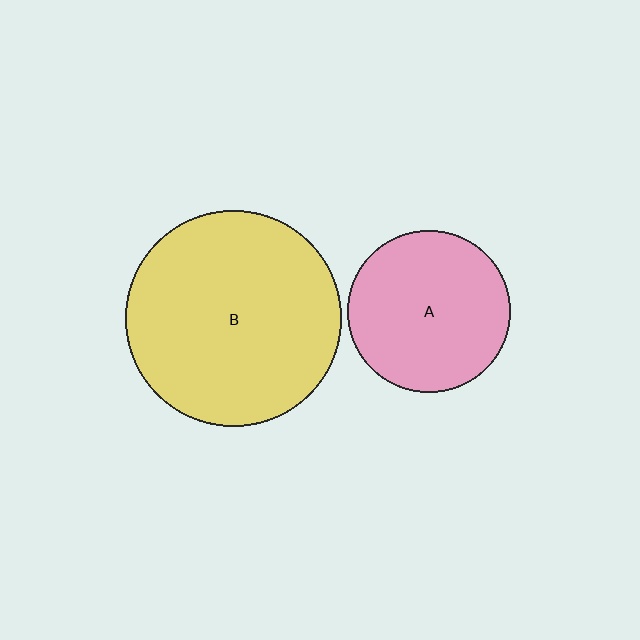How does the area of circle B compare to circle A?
Approximately 1.8 times.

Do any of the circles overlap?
No, none of the circles overlap.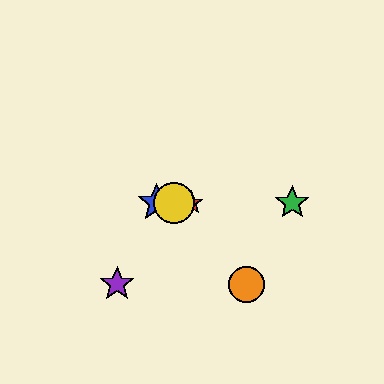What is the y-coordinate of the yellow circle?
The yellow circle is at y≈203.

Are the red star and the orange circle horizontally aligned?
No, the red star is at y≈203 and the orange circle is at y≈284.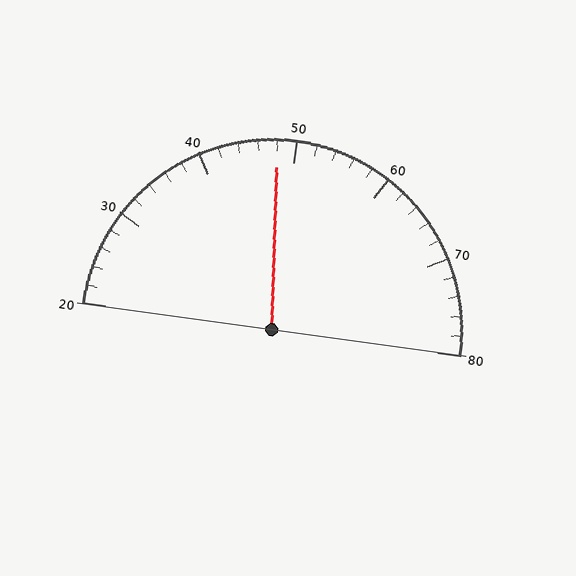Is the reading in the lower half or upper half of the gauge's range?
The reading is in the lower half of the range (20 to 80).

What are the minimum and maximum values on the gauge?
The gauge ranges from 20 to 80.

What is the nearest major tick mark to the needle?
The nearest major tick mark is 50.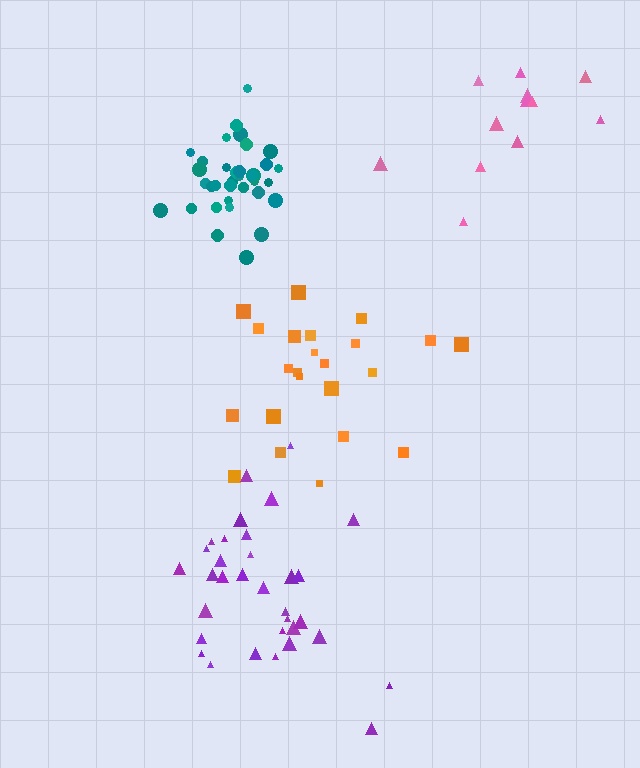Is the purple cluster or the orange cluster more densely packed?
Purple.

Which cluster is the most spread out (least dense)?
Pink.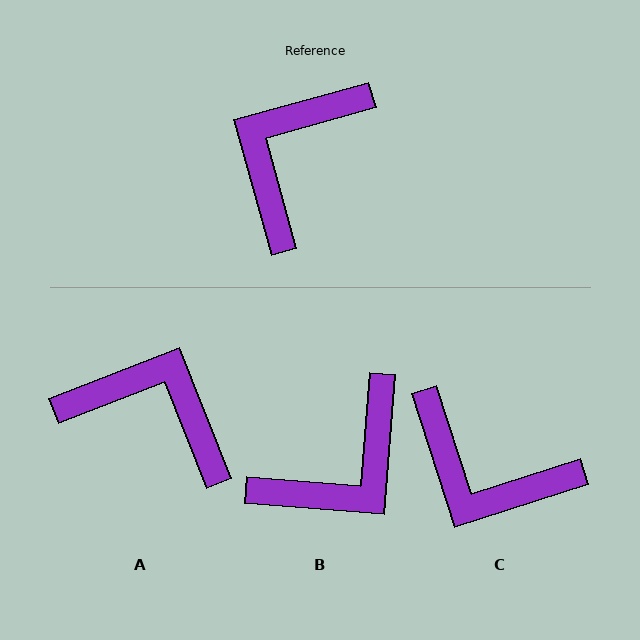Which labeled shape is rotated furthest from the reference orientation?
B, about 160 degrees away.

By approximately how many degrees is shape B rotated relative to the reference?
Approximately 160 degrees counter-clockwise.